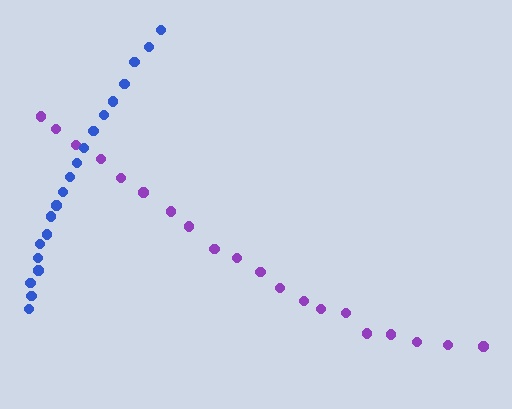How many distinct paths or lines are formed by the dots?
There are 2 distinct paths.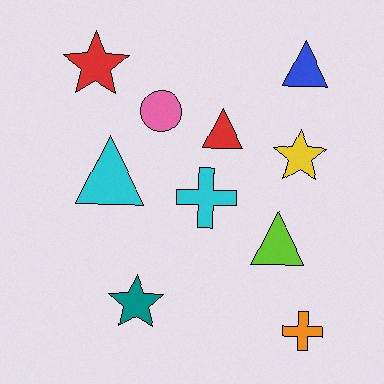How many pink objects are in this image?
There is 1 pink object.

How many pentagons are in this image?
There are no pentagons.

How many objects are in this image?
There are 10 objects.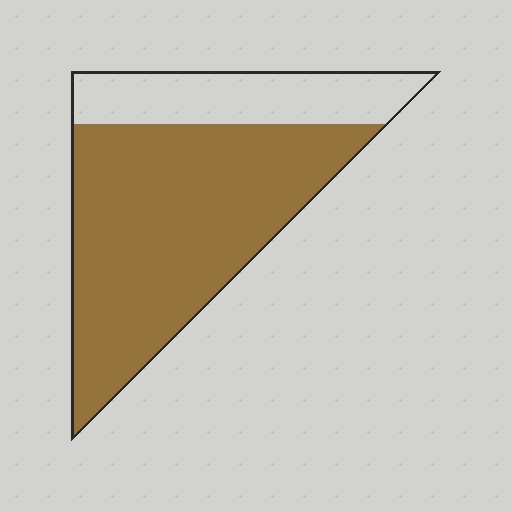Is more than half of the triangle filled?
Yes.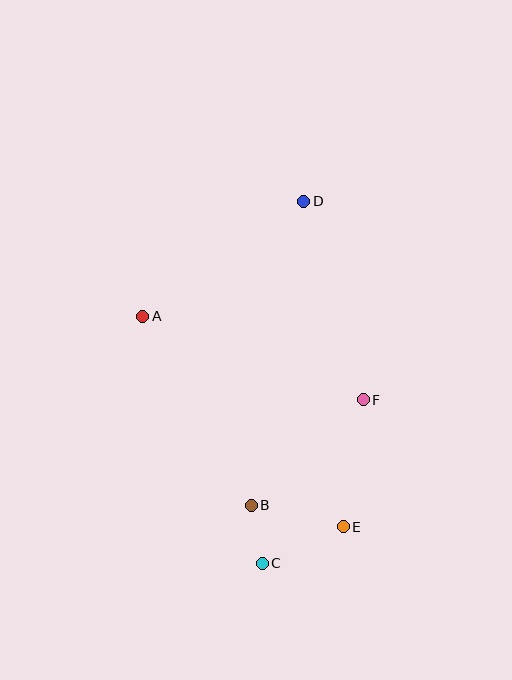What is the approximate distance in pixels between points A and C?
The distance between A and C is approximately 274 pixels.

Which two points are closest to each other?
Points B and C are closest to each other.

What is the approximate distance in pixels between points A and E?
The distance between A and E is approximately 291 pixels.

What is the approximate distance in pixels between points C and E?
The distance between C and E is approximately 89 pixels.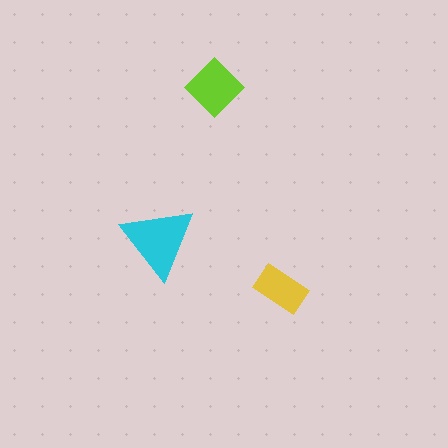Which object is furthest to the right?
The yellow rectangle is rightmost.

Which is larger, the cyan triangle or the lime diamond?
The cyan triangle.